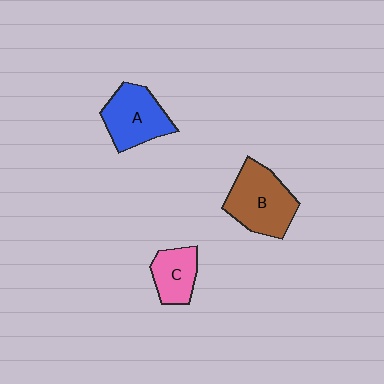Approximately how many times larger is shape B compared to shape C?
Approximately 1.7 times.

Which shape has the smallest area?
Shape C (pink).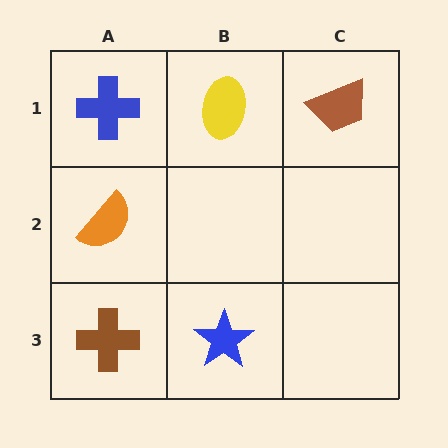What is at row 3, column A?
A brown cross.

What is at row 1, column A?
A blue cross.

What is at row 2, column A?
An orange semicircle.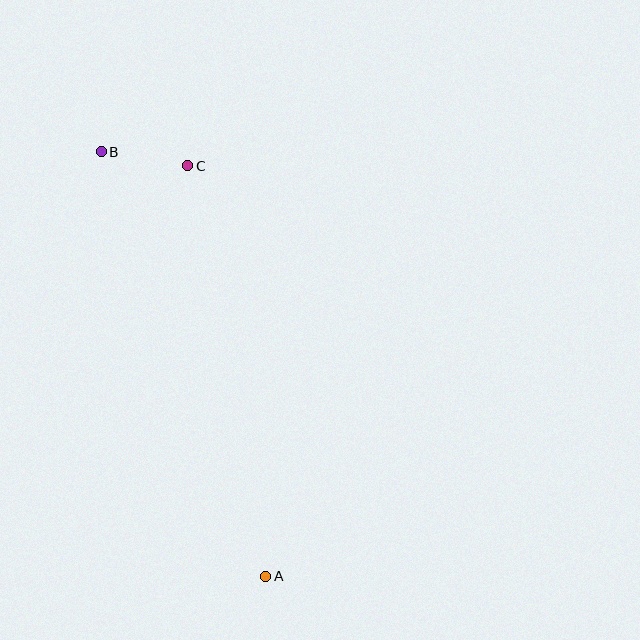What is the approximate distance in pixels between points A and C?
The distance between A and C is approximately 418 pixels.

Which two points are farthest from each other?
Points A and B are farthest from each other.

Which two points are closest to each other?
Points B and C are closest to each other.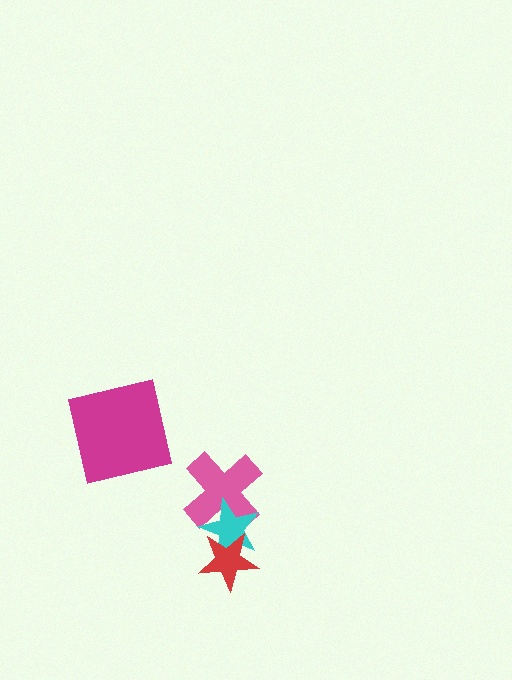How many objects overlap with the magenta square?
0 objects overlap with the magenta square.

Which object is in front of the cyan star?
The red star is in front of the cyan star.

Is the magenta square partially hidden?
No, no other shape covers it.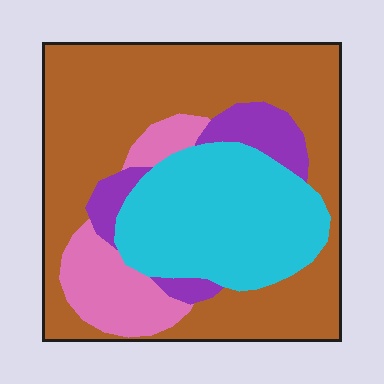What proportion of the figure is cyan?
Cyan covers roughly 25% of the figure.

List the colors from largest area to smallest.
From largest to smallest: brown, cyan, pink, purple.